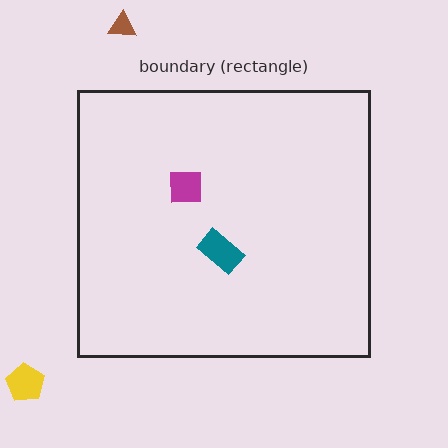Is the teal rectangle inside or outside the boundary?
Inside.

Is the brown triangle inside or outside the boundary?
Outside.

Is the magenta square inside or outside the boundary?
Inside.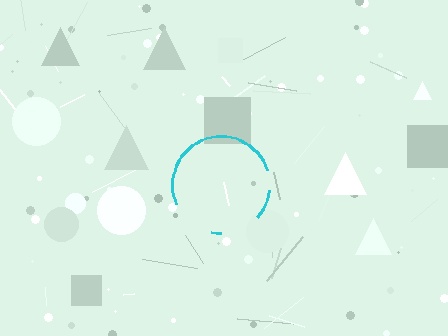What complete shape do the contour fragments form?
The contour fragments form a circle.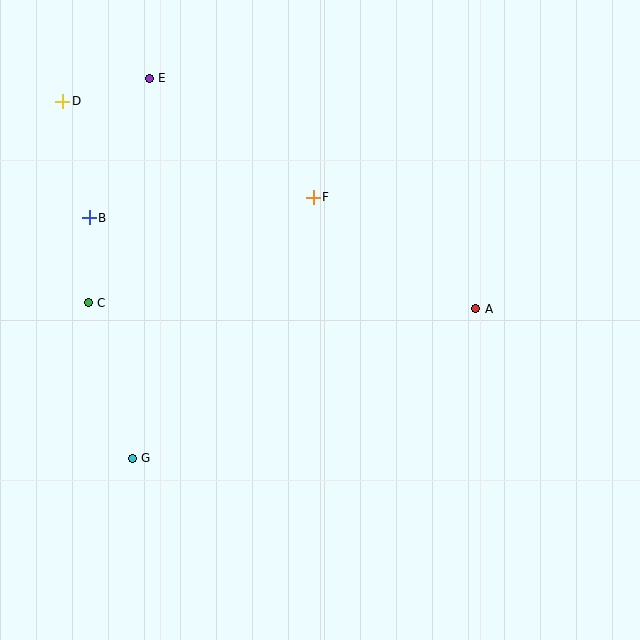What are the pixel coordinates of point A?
Point A is at (476, 309).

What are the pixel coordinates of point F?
Point F is at (313, 197).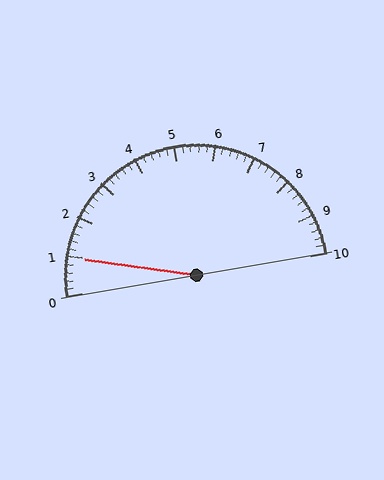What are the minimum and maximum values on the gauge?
The gauge ranges from 0 to 10.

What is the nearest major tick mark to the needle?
The nearest major tick mark is 1.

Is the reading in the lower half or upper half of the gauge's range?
The reading is in the lower half of the range (0 to 10).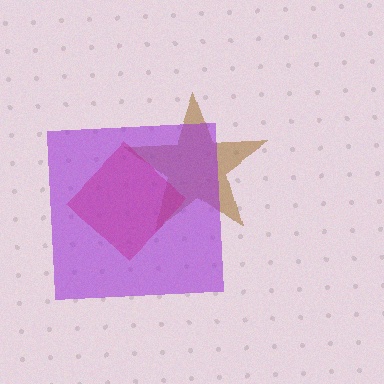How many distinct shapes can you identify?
There are 3 distinct shapes: a brown star, a purple square, a magenta diamond.